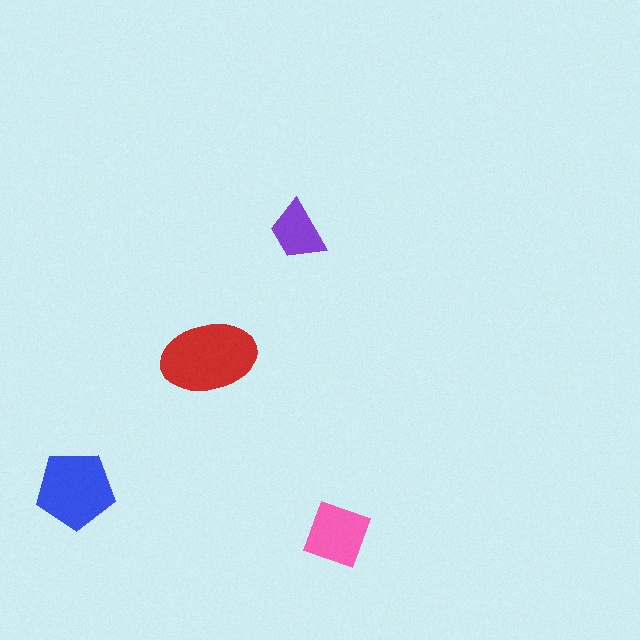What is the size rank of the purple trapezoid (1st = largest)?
4th.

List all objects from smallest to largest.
The purple trapezoid, the pink square, the blue pentagon, the red ellipse.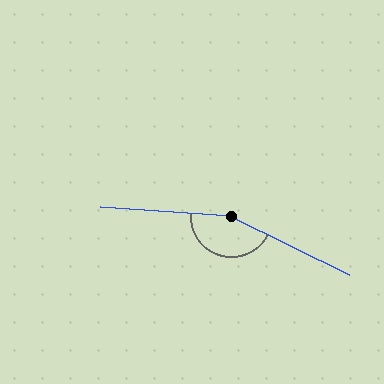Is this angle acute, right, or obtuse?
It is obtuse.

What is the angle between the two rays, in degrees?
Approximately 158 degrees.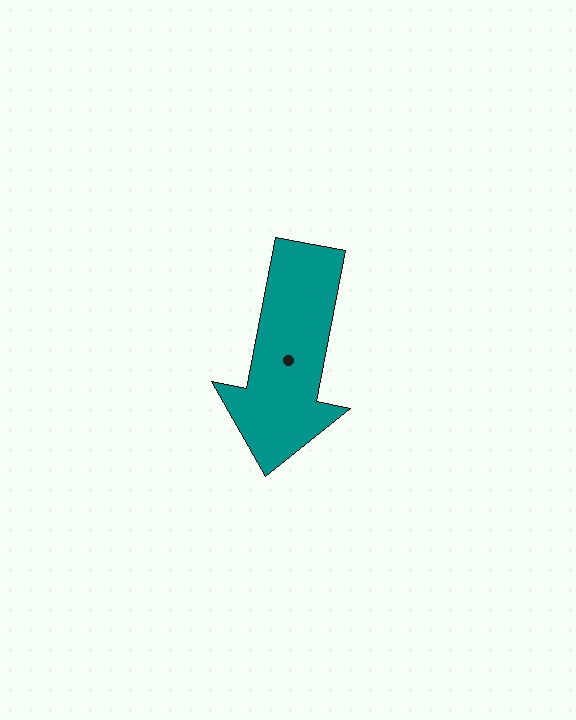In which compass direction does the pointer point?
South.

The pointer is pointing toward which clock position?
Roughly 6 o'clock.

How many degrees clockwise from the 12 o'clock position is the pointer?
Approximately 191 degrees.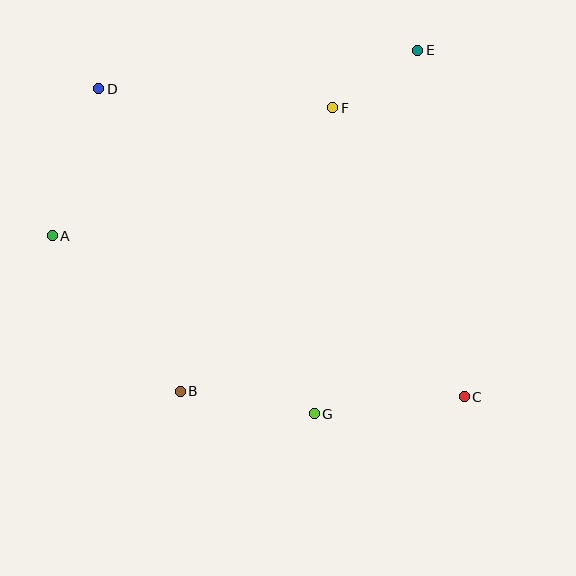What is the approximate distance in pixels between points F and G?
The distance between F and G is approximately 307 pixels.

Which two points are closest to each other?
Points E and F are closest to each other.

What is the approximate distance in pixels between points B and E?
The distance between B and E is approximately 415 pixels.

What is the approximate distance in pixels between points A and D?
The distance between A and D is approximately 154 pixels.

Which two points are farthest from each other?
Points C and D are farthest from each other.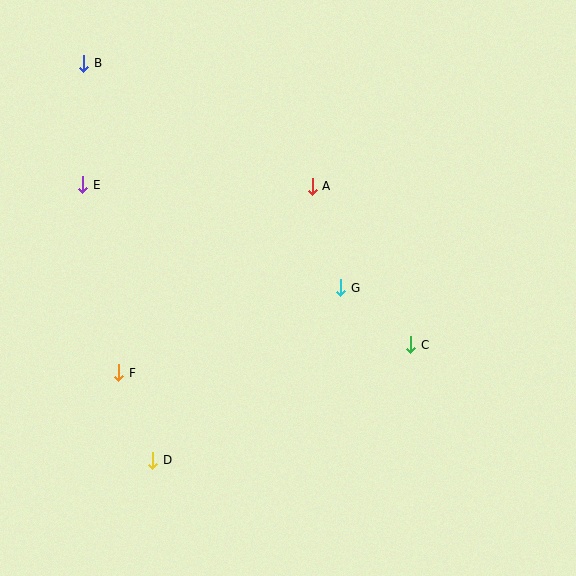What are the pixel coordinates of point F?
Point F is at (119, 373).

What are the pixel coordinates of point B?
Point B is at (84, 63).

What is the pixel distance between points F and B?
The distance between F and B is 312 pixels.